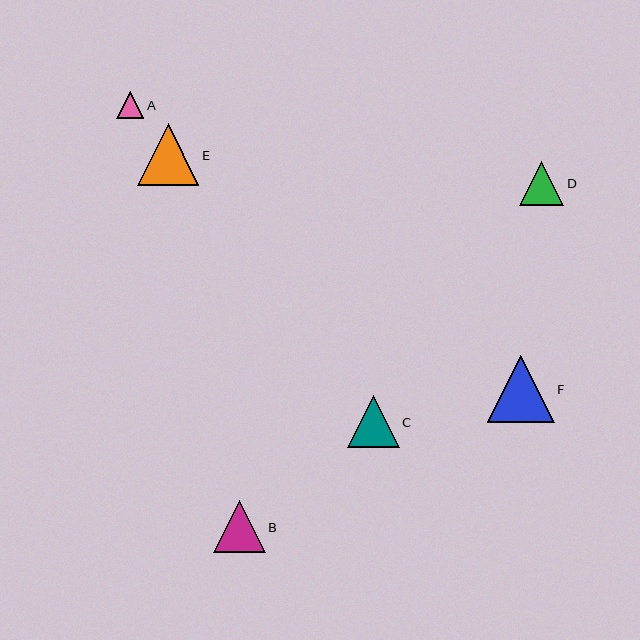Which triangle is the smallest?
Triangle A is the smallest with a size of approximately 27 pixels.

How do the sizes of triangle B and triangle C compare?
Triangle B and triangle C are approximately the same size.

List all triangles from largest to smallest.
From largest to smallest: F, E, B, C, D, A.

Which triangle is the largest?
Triangle F is the largest with a size of approximately 67 pixels.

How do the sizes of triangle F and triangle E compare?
Triangle F and triangle E are approximately the same size.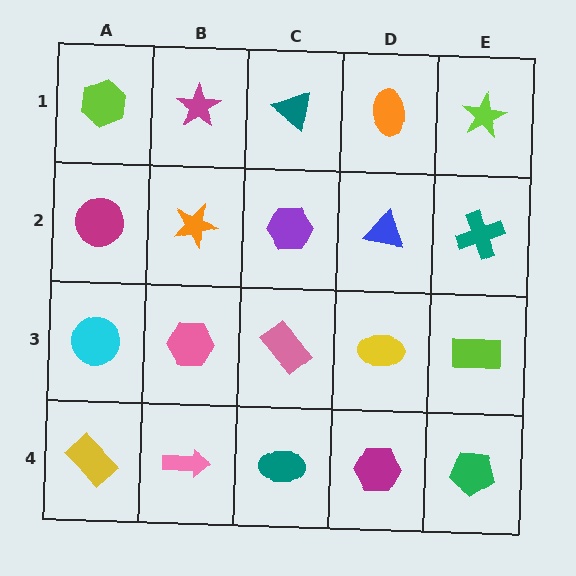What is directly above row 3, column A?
A magenta circle.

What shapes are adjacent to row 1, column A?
A magenta circle (row 2, column A), a magenta star (row 1, column B).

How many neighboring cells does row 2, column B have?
4.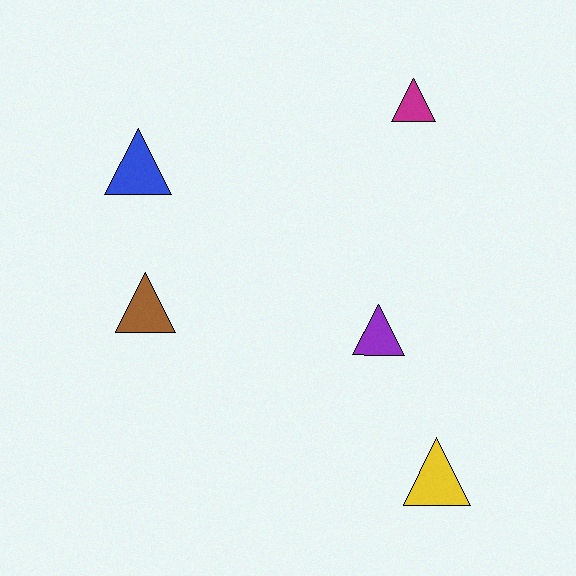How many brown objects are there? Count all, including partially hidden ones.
There is 1 brown object.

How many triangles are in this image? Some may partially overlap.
There are 5 triangles.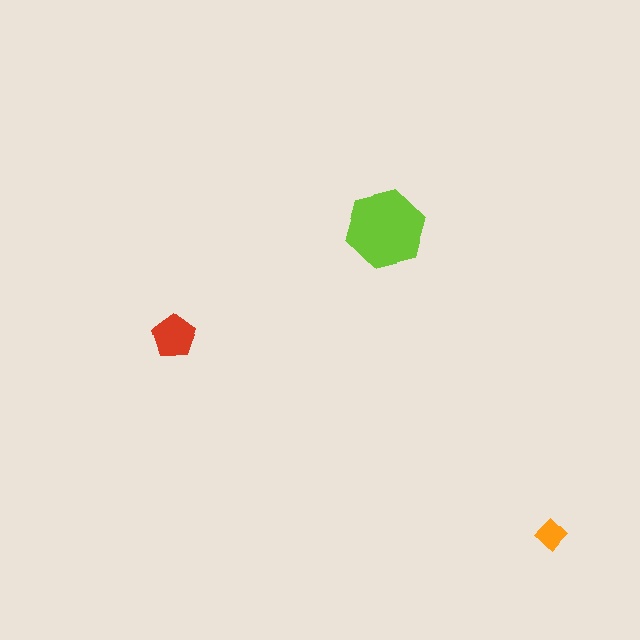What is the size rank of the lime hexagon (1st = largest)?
1st.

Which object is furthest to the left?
The red pentagon is leftmost.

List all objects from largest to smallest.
The lime hexagon, the red pentagon, the orange diamond.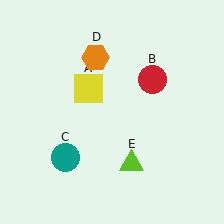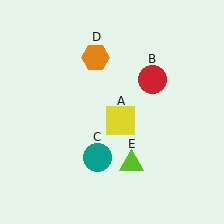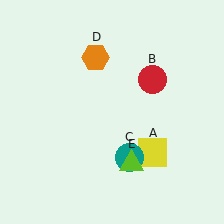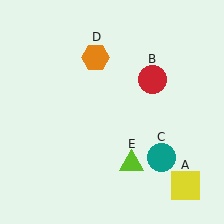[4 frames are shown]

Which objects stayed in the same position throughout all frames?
Red circle (object B) and orange hexagon (object D) and lime triangle (object E) remained stationary.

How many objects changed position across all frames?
2 objects changed position: yellow square (object A), teal circle (object C).